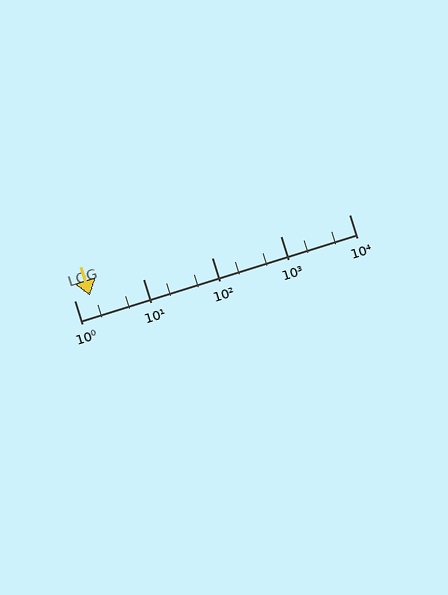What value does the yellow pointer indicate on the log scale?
The pointer indicates approximately 1.7.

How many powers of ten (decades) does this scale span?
The scale spans 4 decades, from 1 to 10000.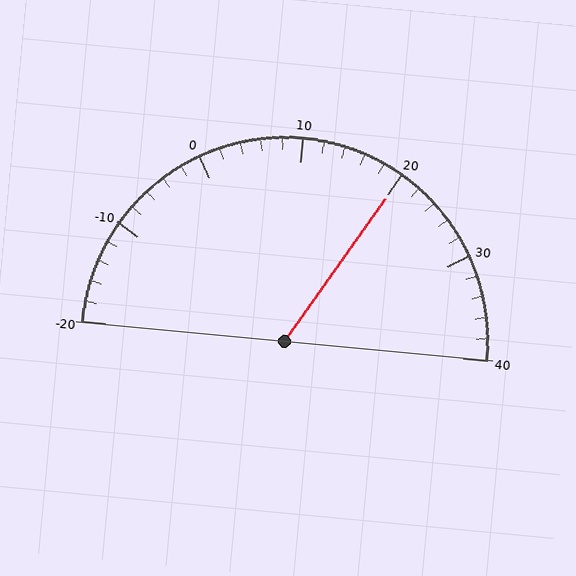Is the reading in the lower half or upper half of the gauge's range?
The reading is in the upper half of the range (-20 to 40).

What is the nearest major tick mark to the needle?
The nearest major tick mark is 20.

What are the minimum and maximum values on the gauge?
The gauge ranges from -20 to 40.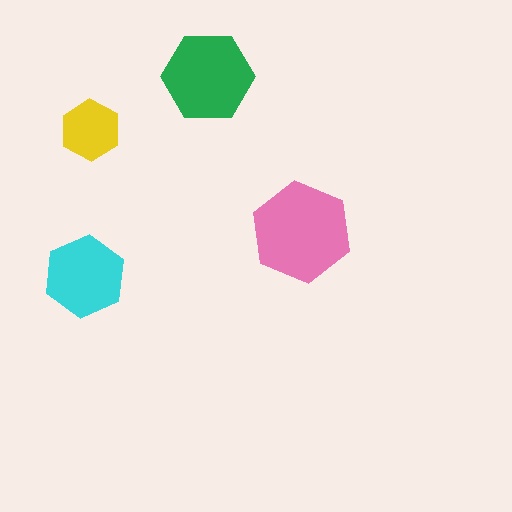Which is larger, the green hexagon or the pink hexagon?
The pink one.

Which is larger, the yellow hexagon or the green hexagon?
The green one.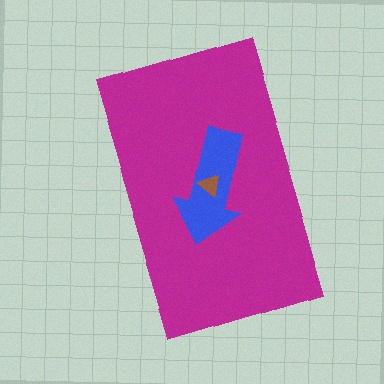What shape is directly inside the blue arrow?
The brown triangle.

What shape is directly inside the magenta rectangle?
The blue arrow.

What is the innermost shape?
The brown triangle.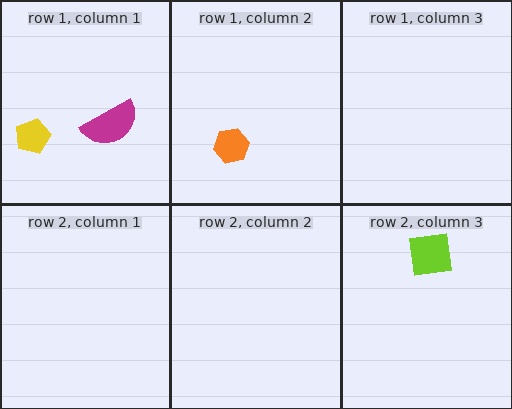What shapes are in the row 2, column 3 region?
The lime square.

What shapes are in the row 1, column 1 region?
The magenta semicircle, the yellow pentagon.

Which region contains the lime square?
The row 2, column 3 region.